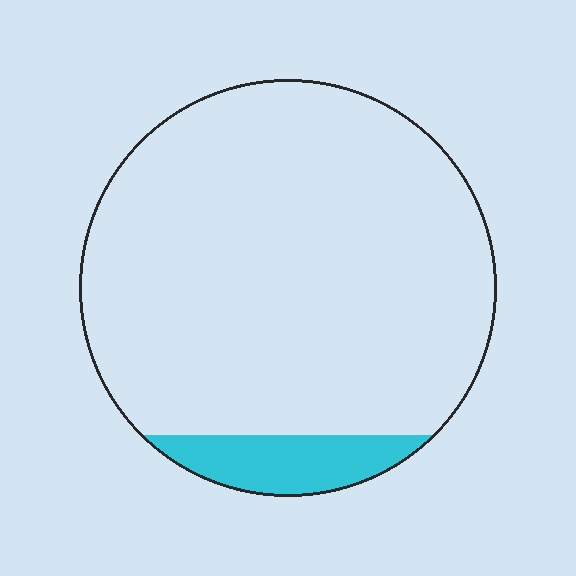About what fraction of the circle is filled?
About one tenth (1/10).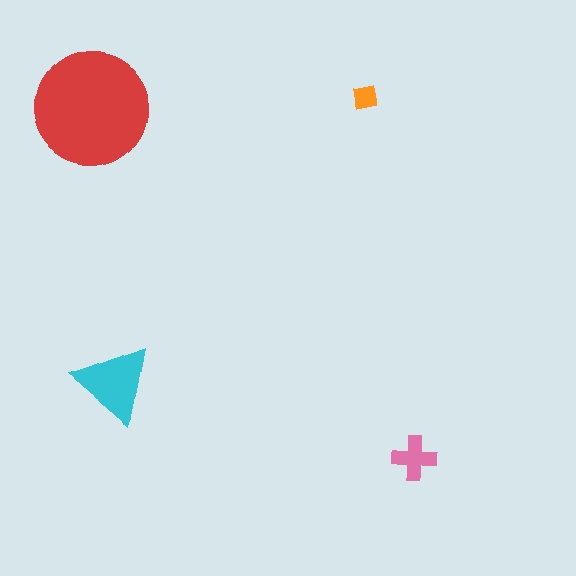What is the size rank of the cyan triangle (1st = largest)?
2nd.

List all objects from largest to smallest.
The red circle, the cyan triangle, the pink cross, the orange square.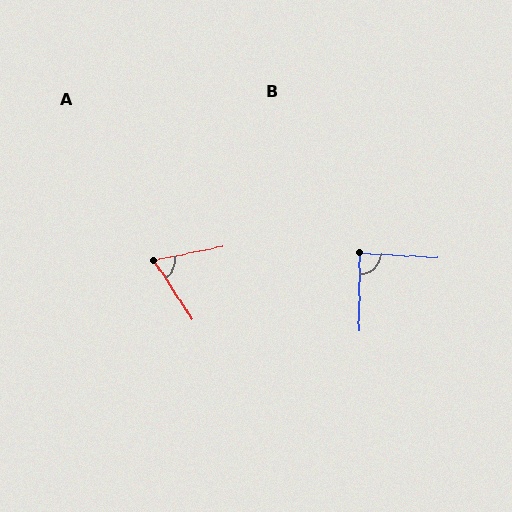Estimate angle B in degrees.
Approximately 87 degrees.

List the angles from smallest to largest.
A (69°), B (87°).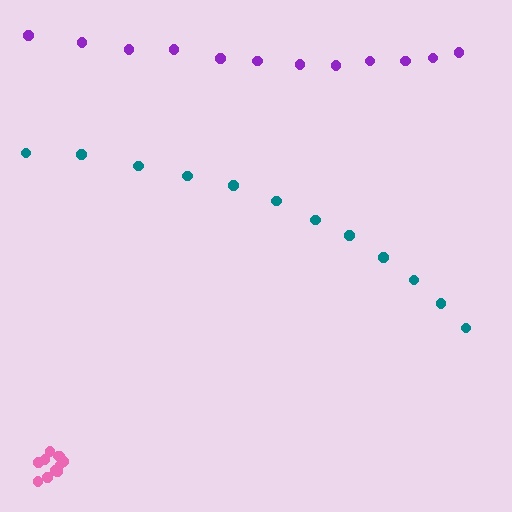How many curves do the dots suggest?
There are 3 distinct paths.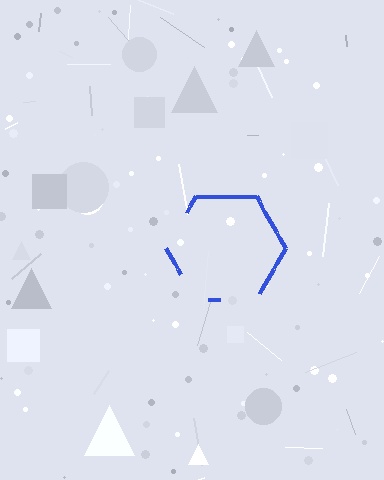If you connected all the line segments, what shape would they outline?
They would outline a hexagon.